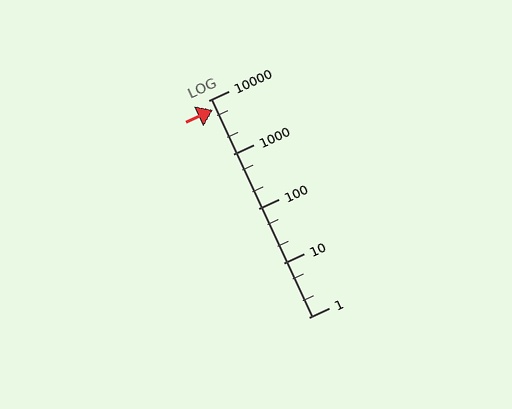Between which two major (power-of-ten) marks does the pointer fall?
The pointer is between 1000 and 10000.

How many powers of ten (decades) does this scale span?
The scale spans 4 decades, from 1 to 10000.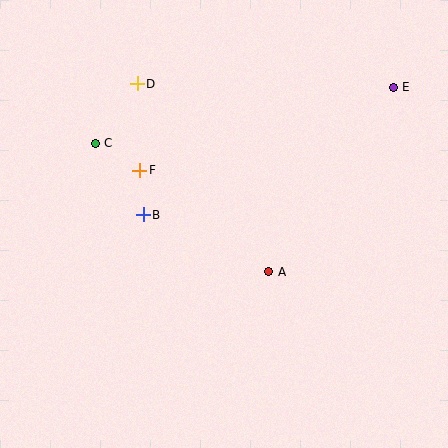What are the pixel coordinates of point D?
Point D is at (137, 84).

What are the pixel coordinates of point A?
Point A is at (269, 272).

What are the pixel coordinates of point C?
Point C is at (95, 143).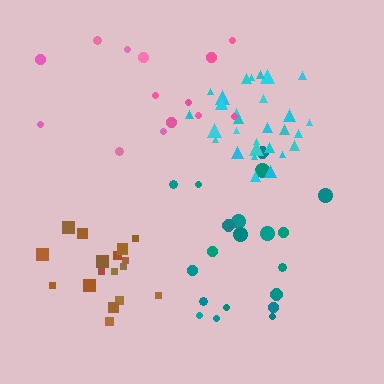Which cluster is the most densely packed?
Cyan.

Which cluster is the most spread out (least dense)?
Pink.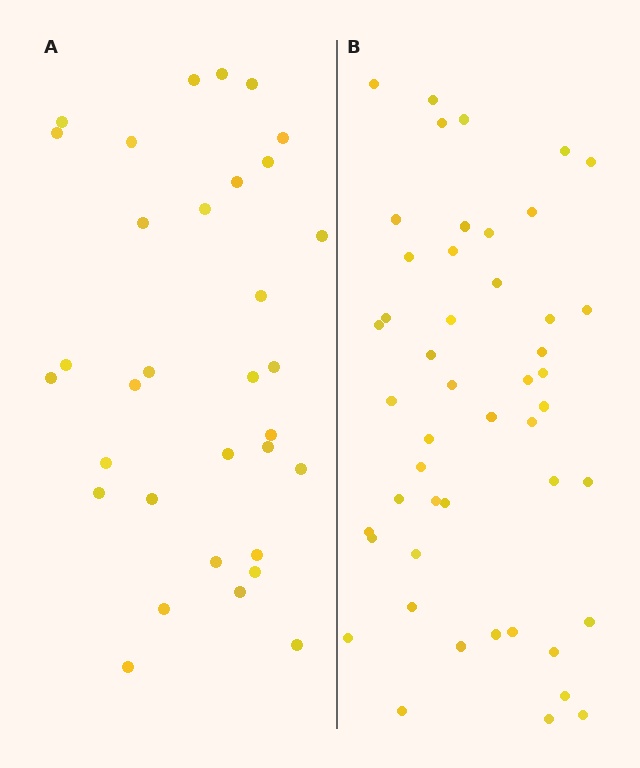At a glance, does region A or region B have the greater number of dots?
Region B (the right region) has more dots.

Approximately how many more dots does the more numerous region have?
Region B has approximately 15 more dots than region A.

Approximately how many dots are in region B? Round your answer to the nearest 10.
About 50 dots. (The exact count is 48, which rounds to 50.)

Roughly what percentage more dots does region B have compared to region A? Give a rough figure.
About 45% more.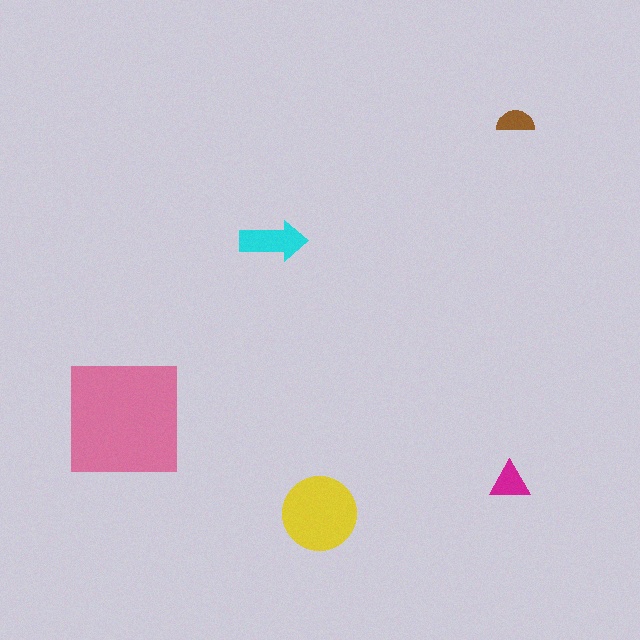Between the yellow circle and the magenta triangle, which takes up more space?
The yellow circle.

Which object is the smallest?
The brown semicircle.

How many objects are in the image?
There are 5 objects in the image.